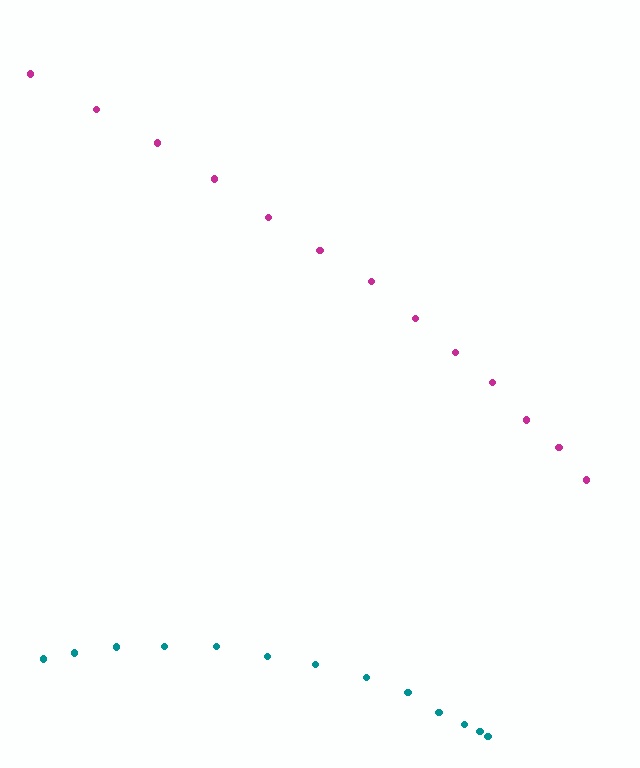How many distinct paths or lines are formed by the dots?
There are 2 distinct paths.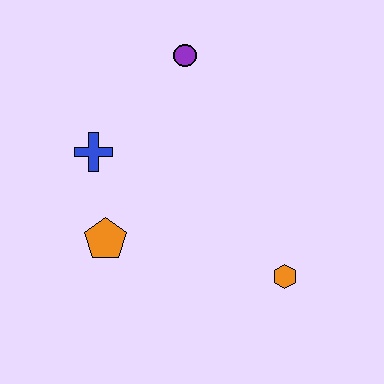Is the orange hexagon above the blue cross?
No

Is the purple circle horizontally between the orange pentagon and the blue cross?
No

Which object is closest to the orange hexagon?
The orange pentagon is closest to the orange hexagon.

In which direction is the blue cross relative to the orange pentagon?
The blue cross is above the orange pentagon.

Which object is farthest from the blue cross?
The orange hexagon is farthest from the blue cross.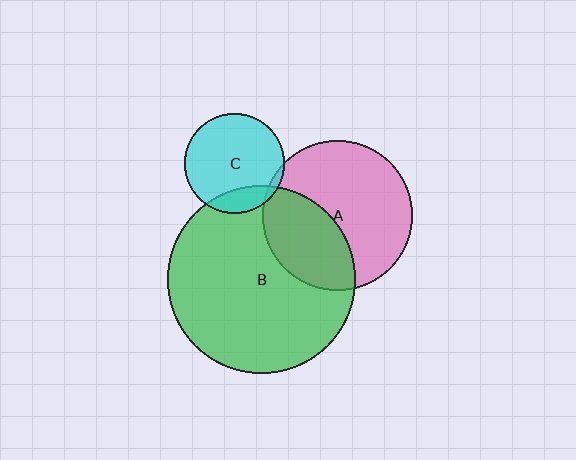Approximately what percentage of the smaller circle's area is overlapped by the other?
Approximately 15%.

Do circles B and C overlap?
Yes.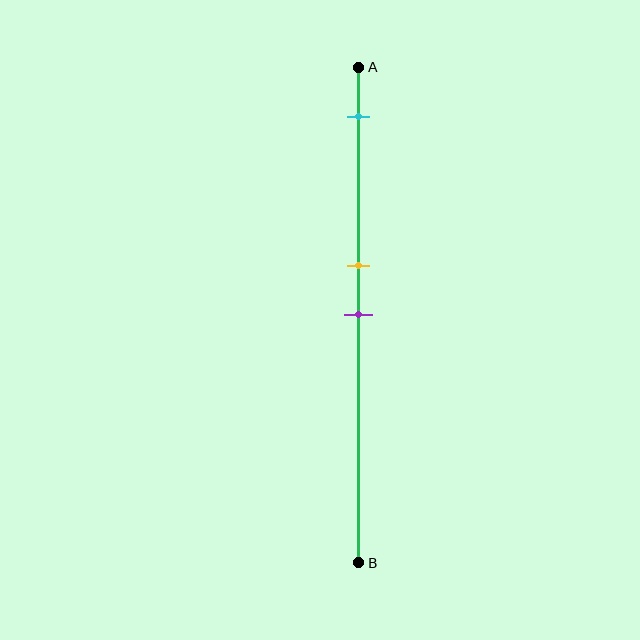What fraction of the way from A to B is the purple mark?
The purple mark is approximately 50% (0.5) of the way from A to B.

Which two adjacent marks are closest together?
The yellow and purple marks are the closest adjacent pair.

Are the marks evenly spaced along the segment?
No, the marks are not evenly spaced.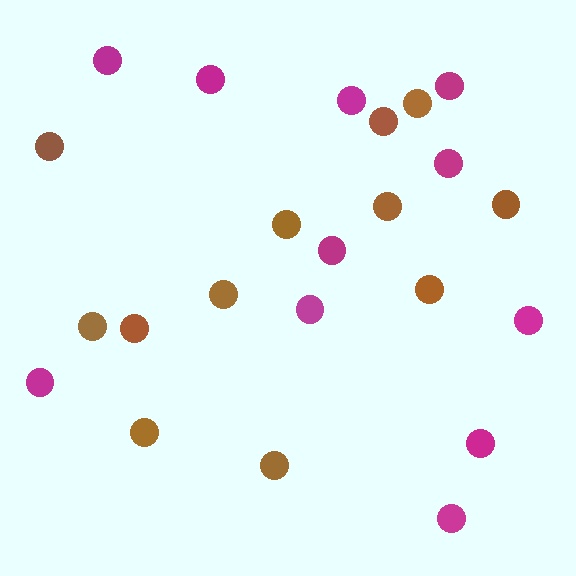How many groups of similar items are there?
There are 2 groups: one group of brown circles (12) and one group of magenta circles (11).